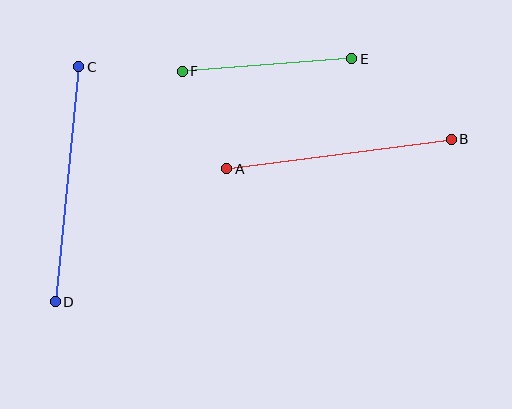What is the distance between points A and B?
The distance is approximately 226 pixels.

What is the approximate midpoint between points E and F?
The midpoint is at approximately (267, 65) pixels.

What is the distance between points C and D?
The distance is approximately 236 pixels.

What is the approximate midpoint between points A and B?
The midpoint is at approximately (339, 154) pixels.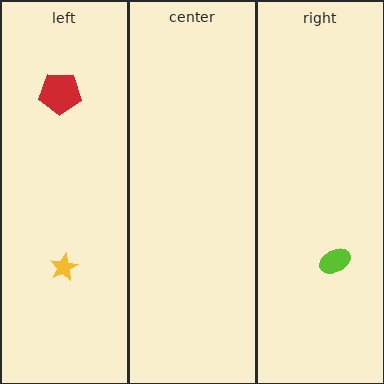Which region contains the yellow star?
The left region.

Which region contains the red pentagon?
The left region.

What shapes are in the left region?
The yellow star, the red pentagon.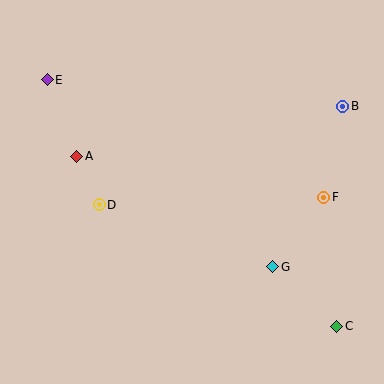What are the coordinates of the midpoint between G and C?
The midpoint between G and C is at (305, 297).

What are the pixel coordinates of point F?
Point F is at (324, 197).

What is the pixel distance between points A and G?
The distance between A and G is 225 pixels.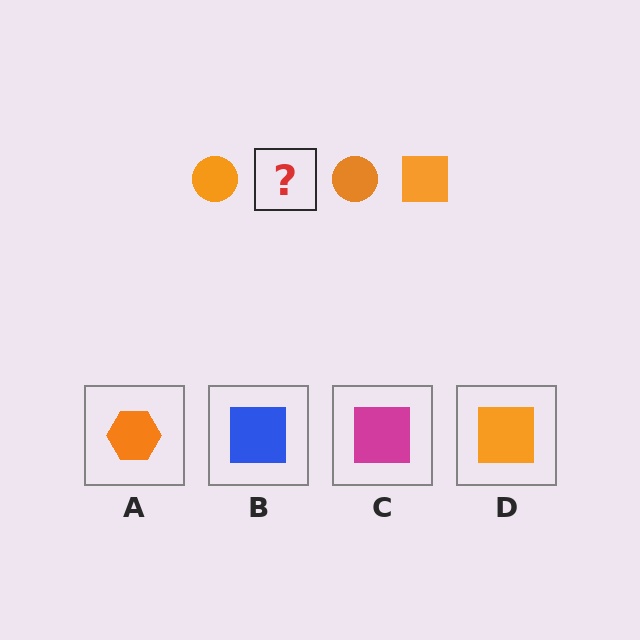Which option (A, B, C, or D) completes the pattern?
D.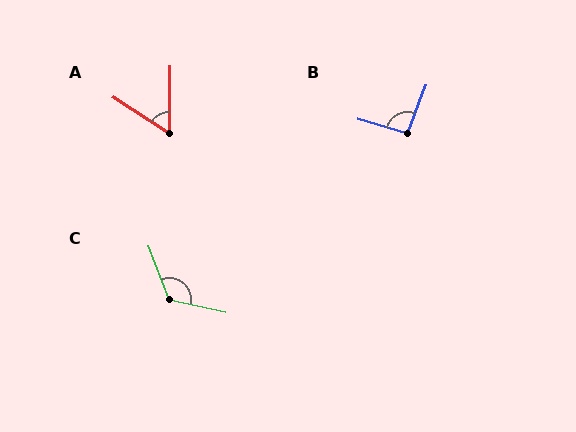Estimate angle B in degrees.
Approximately 95 degrees.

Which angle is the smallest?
A, at approximately 58 degrees.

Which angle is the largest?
C, at approximately 123 degrees.